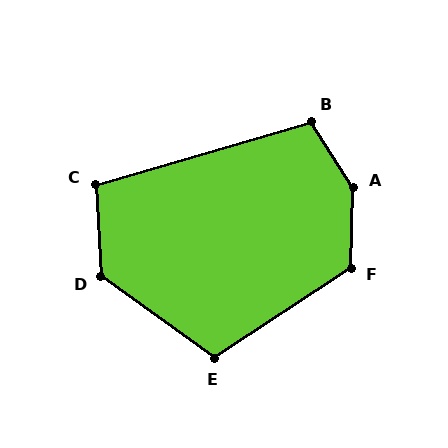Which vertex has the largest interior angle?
A, at approximately 146 degrees.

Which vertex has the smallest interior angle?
C, at approximately 103 degrees.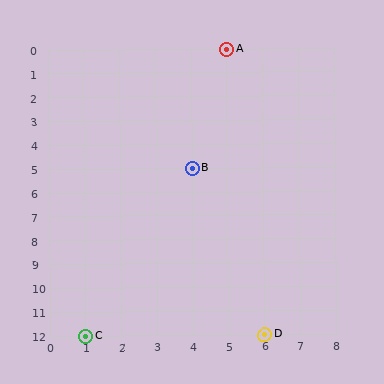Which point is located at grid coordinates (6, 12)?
Point D is at (6, 12).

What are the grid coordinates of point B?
Point B is at grid coordinates (4, 5).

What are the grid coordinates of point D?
Point D is at grid coordinates (6, 12).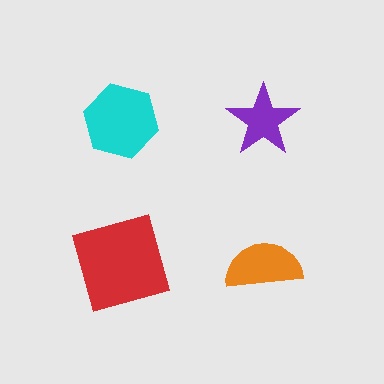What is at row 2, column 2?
An orange semicircle.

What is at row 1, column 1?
A cyan hexagon.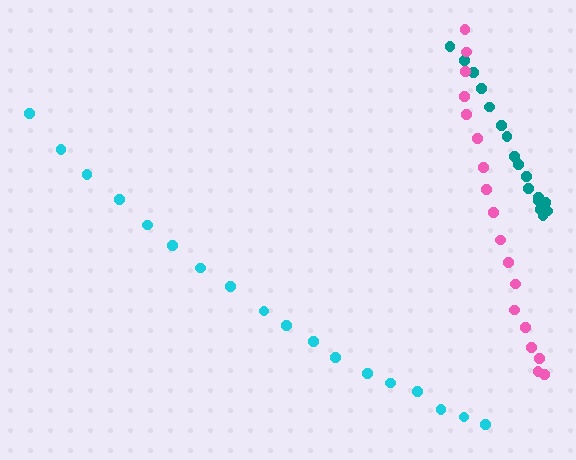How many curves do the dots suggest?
There are 3 distinct paths.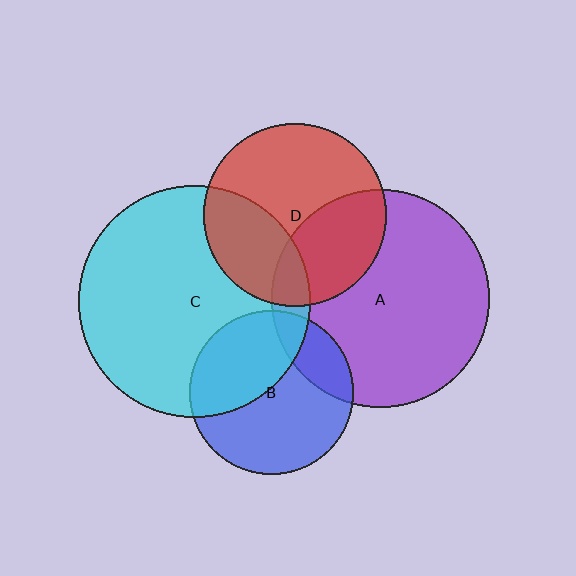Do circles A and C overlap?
Yes.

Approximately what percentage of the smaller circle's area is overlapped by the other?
Approximately 10%.